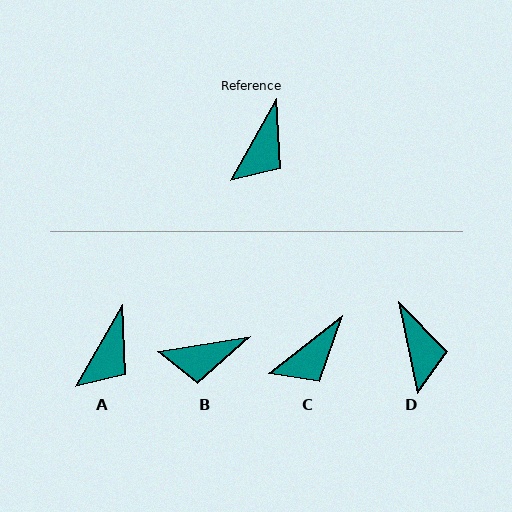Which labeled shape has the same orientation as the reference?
A.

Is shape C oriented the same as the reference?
No, it is off by about 22 degrees.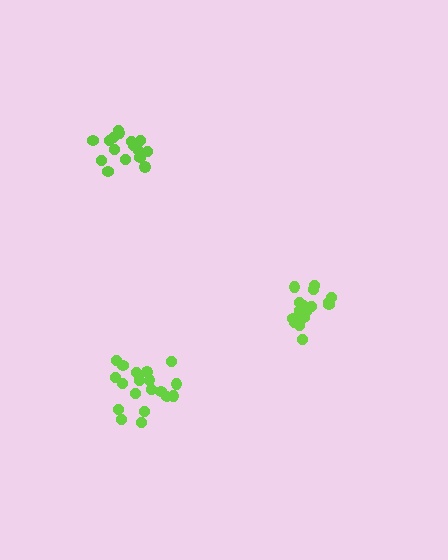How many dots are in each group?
Group 1: 19 dots, Group 2: 17 dots, Group 3: 16 dots (52 total).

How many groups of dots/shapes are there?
There are 3 groups.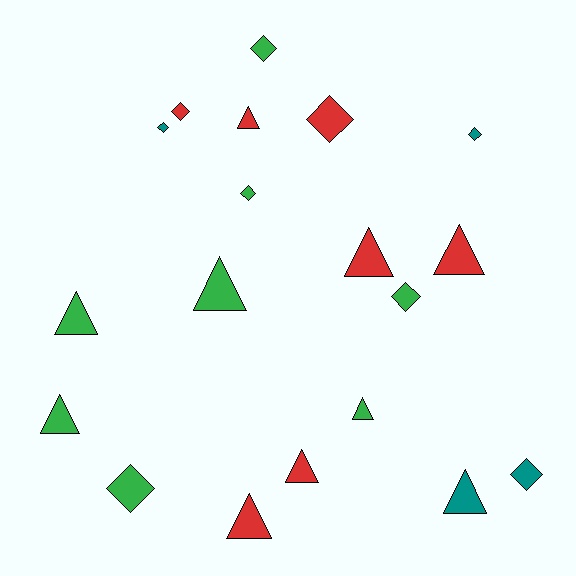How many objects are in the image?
There are 19 objects.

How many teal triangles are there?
There is 1 teal triangle.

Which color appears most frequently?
Green, with 8 objects.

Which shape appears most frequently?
Triangle, with 10 objects.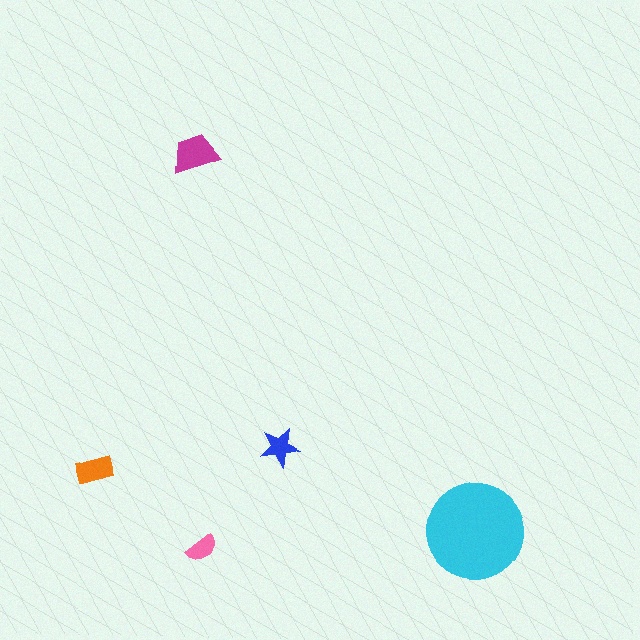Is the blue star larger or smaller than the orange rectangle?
Smaller.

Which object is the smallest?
The pink semicircle.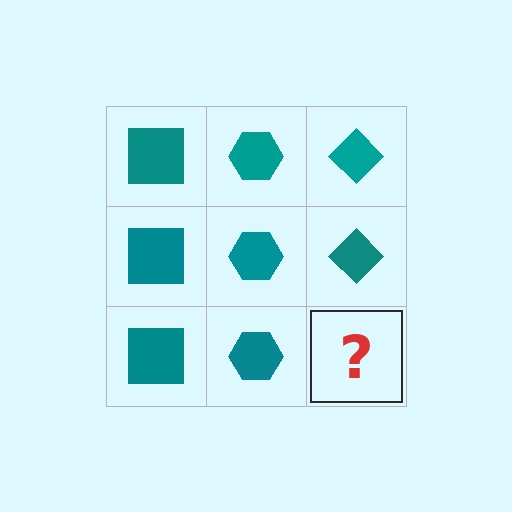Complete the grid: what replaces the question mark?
The question mark should be replaced with a teal diamond.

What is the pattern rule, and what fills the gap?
The rule is that each column has a consistent shape. The gap should be filled with a teal diamond.